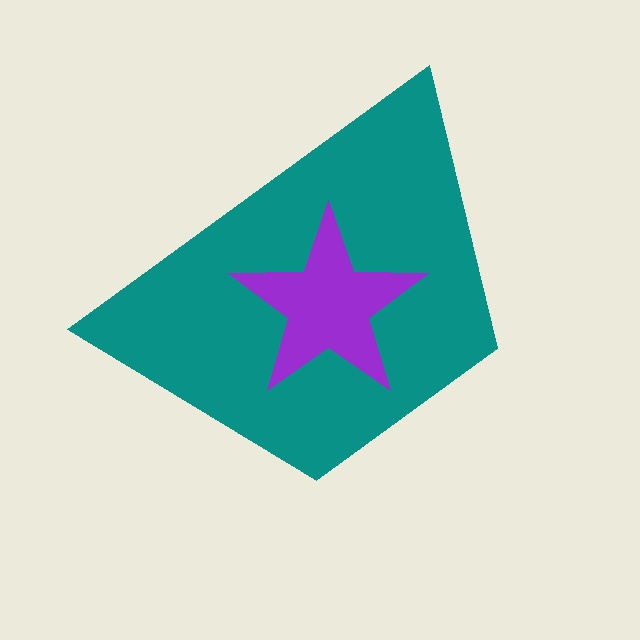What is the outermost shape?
The teal trapezoid.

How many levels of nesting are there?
2.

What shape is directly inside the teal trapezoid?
The purple star.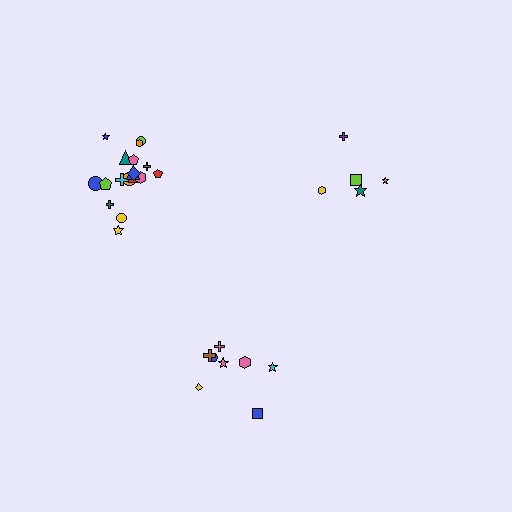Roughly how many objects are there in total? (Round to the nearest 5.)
Roughly 30 objects in total.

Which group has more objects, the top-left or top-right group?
The top-left group.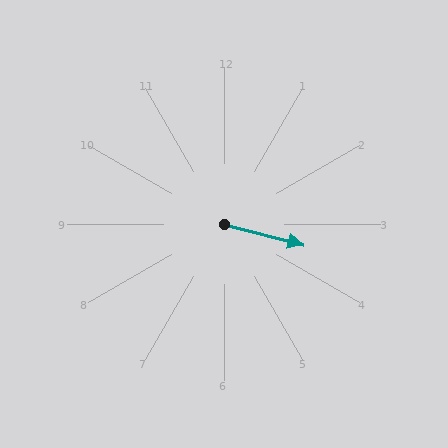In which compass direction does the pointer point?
East.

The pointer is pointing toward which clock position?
Roughly 3 o'clock.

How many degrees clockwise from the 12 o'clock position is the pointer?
Approximately 105 degrees.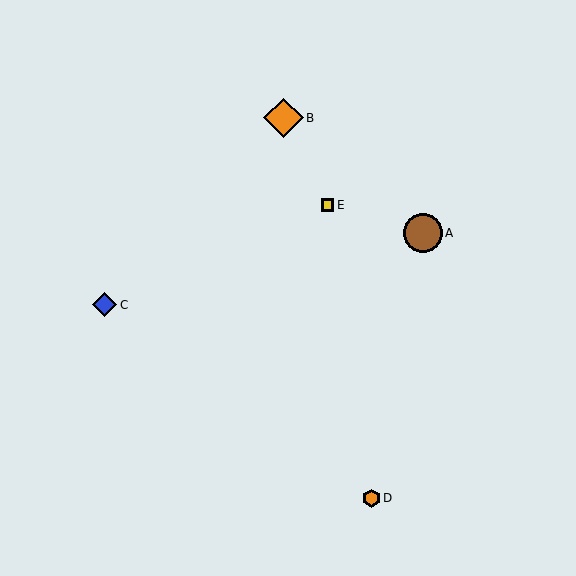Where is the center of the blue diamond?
The center of the blue diamond is at (104, 305).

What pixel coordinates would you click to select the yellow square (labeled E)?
Click at (328, 205) to select the yellow square E.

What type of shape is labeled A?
Shape A is a brown circle.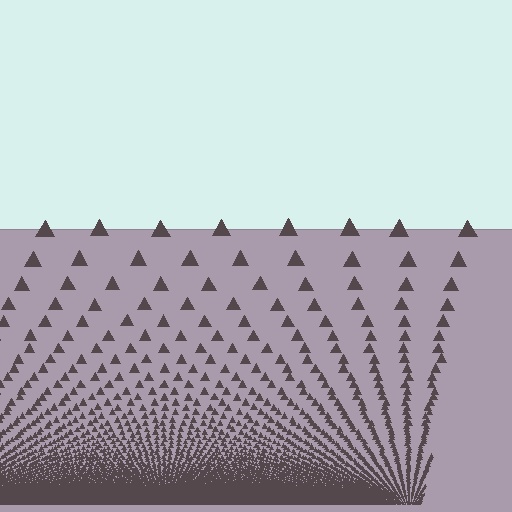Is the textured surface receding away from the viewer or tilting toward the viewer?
The surface appears to tilt toward the viewer. Texture elements get larger and sparser toward the top.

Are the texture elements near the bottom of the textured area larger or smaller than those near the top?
Smaller. The gradient is inverted — elements near the bottom are smaller and denser.